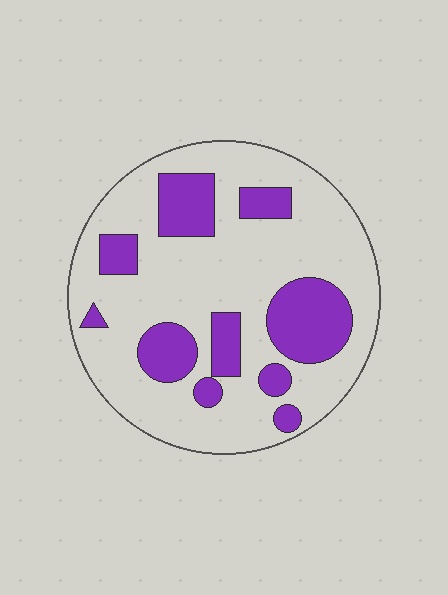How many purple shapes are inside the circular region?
10.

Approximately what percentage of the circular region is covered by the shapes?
Approximately 25%.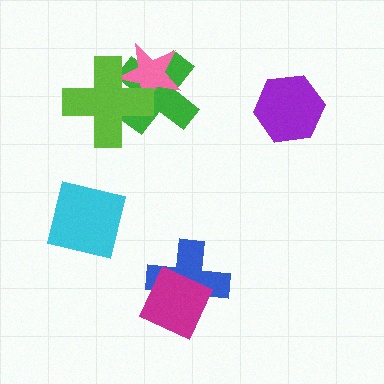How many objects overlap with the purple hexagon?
0 objects overlap with the purple hexagon.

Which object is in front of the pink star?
The lime cross is in front of the pink star.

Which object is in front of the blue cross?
The magenta square is in front of the blue cross.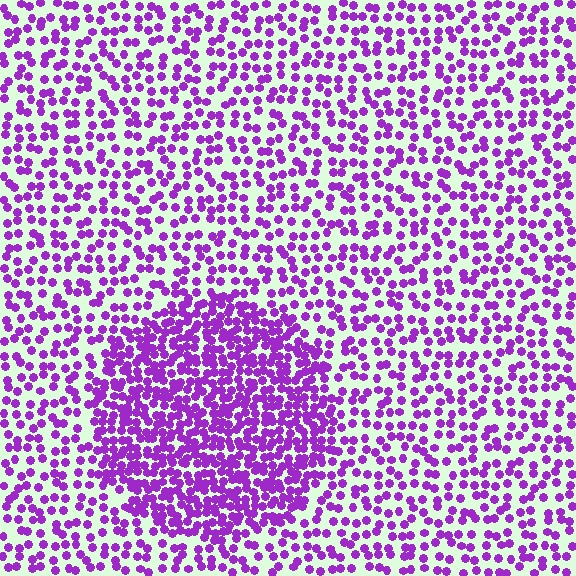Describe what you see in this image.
The image contains small purple elements arranged at two different densities. A circle-shaped region is visible where the elements are more densely packed than the surrounding area.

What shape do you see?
I see a circle.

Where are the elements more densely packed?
The elements are more densely packed inside the circle boundary.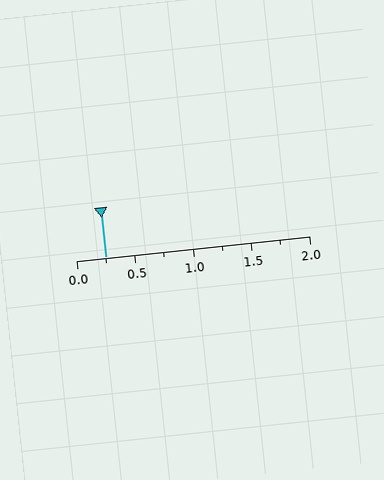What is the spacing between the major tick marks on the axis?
The major ticks are spaced 0.5 apart.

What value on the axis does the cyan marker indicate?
The marker indicates approximately 0.25.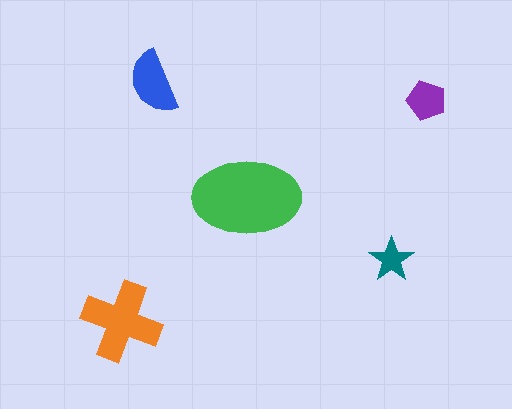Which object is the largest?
The green ellipse.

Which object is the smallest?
The teal star.